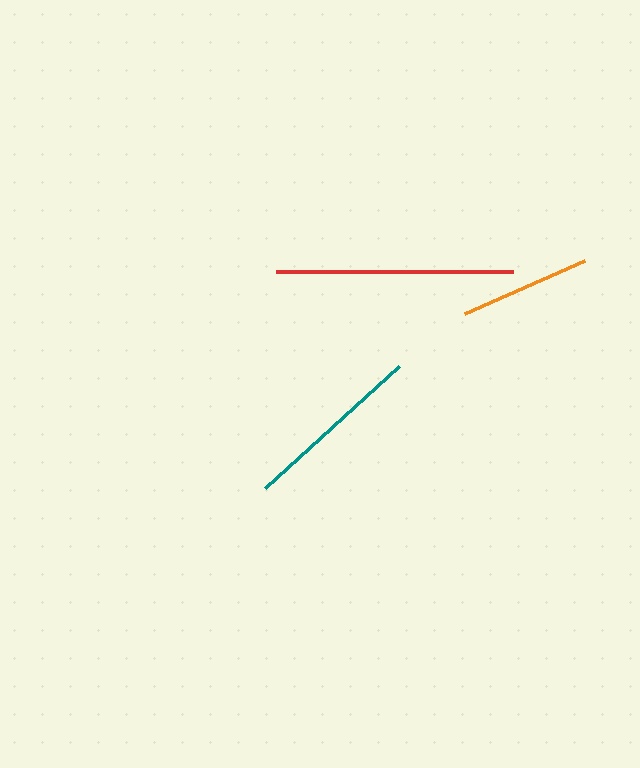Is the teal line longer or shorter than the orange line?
The teal line is longer than the orange line.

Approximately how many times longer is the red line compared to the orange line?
The red line is approximately 1.8 times the length of the orange line.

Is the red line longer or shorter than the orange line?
The red line is longer than the orange line.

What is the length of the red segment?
The red segment is approximately 237 pixels long.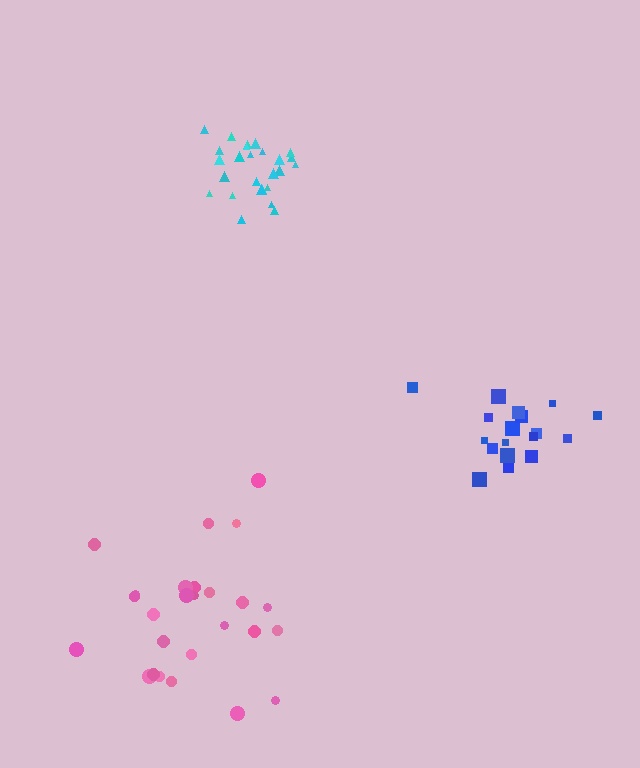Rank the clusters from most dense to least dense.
cyan, blue, pink.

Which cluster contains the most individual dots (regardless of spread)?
Cyan (27).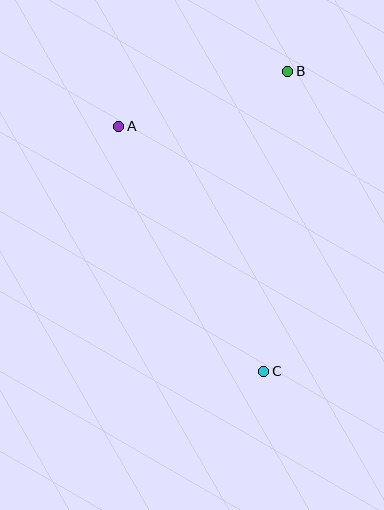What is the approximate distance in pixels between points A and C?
The distance between A and C is approximately 285 pixels.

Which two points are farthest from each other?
Points B and C are farthest from each other.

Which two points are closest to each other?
Points A and B are closest to each other.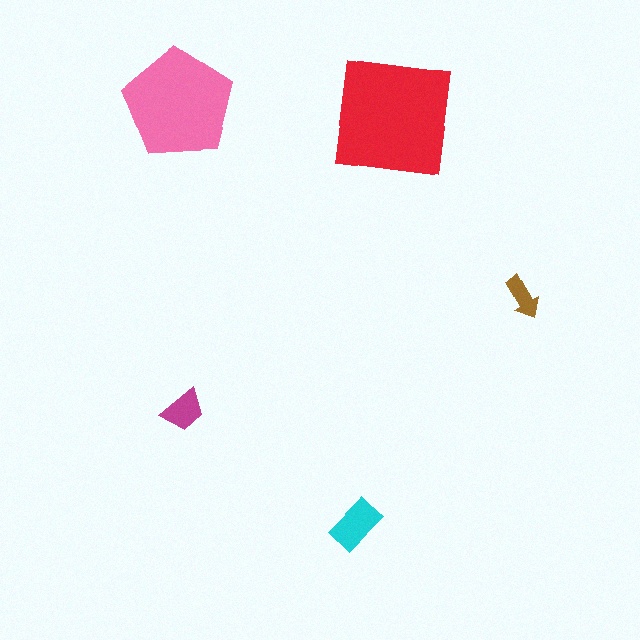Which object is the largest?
The red square.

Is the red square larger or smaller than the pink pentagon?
Larger.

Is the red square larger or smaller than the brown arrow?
Larger.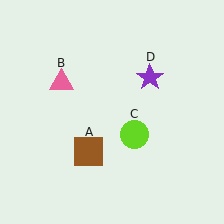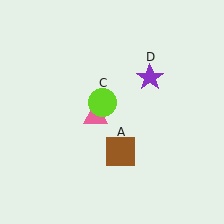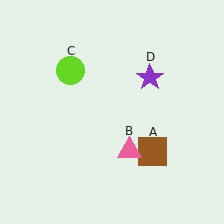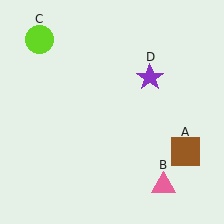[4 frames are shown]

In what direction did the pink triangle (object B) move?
The pink triangle (object B) moved down and to the right.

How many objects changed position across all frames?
3 objects changed position: brown square (object A), pink triangle (object B), lime circle (object C).